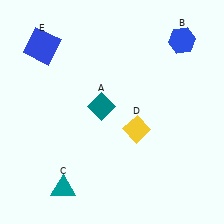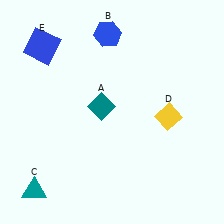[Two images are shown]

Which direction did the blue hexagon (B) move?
The blue hexagon (B) moved left.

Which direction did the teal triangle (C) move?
The teal triangle (C) moved left.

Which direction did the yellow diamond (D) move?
The yellow diamond (D) moved right.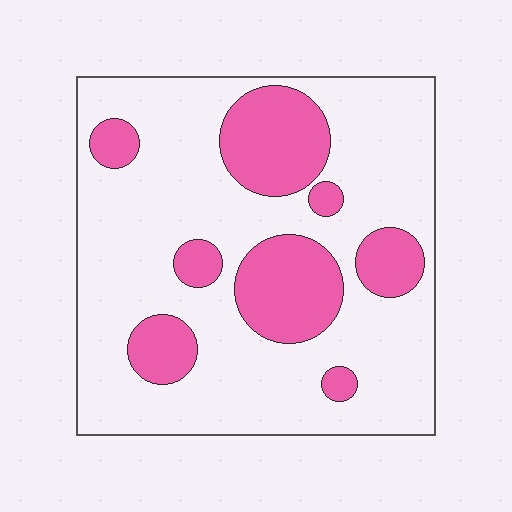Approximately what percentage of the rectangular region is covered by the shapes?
Approximately 25%.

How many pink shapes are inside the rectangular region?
8.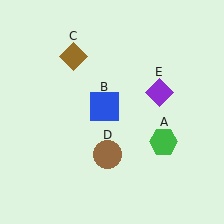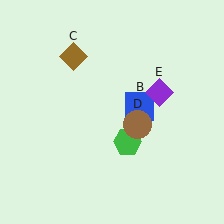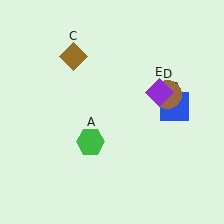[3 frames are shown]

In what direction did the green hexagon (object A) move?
The green hexagon (object A) moved left.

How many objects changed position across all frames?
3 objects changed position: green hexagon (object A), blue square (object B), brown circle (object D).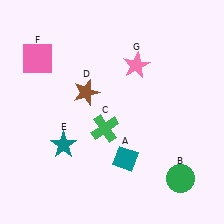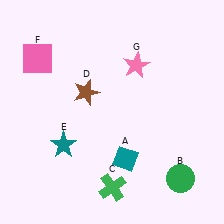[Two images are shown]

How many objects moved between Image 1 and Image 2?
1 object moved between the two images.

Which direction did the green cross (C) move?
The green cross (C) moved down.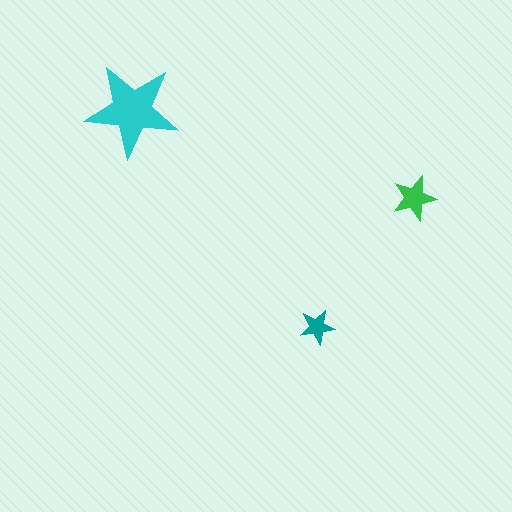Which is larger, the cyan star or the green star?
The cyan one.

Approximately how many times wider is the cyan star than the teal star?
About 2.5 times wider.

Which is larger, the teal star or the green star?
The green one.